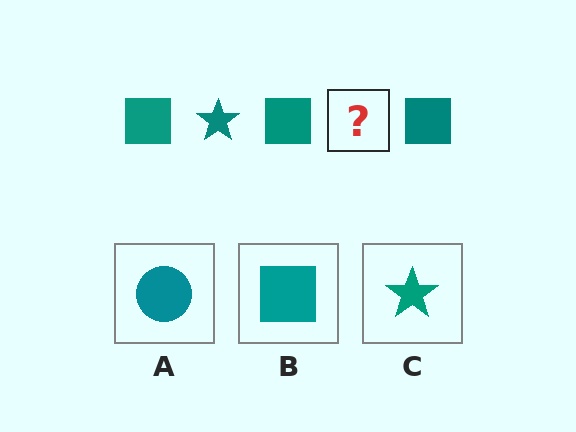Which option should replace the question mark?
Option C.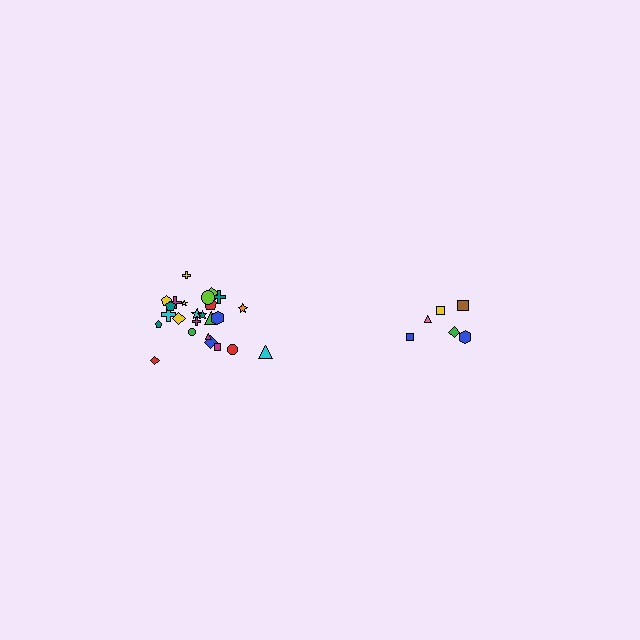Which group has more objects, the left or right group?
The left group.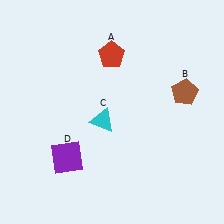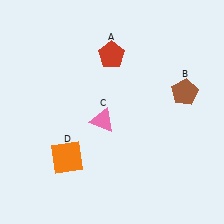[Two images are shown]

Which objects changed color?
C changed from cyan to pink. D changed from purple to orange.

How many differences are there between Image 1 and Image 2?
There are 2 differences between the two images.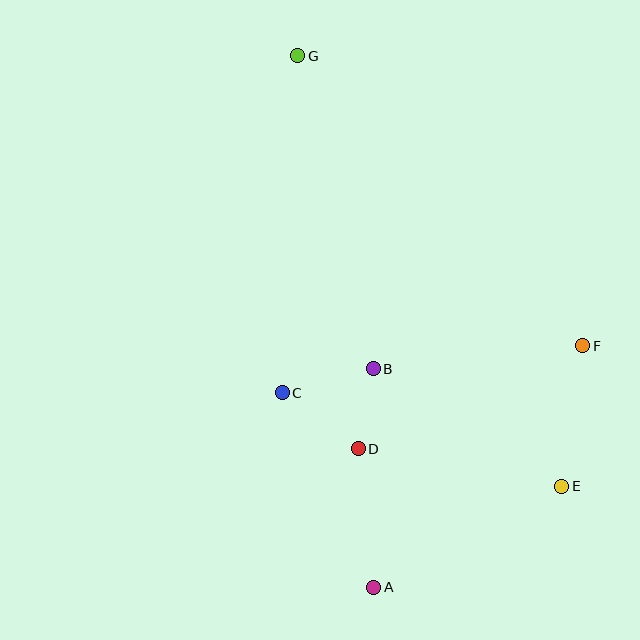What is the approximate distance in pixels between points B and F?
The distance between B and F is approximately 211 pixels.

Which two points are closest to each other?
Points B and D are closest to each other.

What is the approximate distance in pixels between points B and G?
The distance between B and G is approximately 322 pixels.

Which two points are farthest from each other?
Points A and G are farthest from each other.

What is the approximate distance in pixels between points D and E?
The distance between D and E is approximately 207 pixels.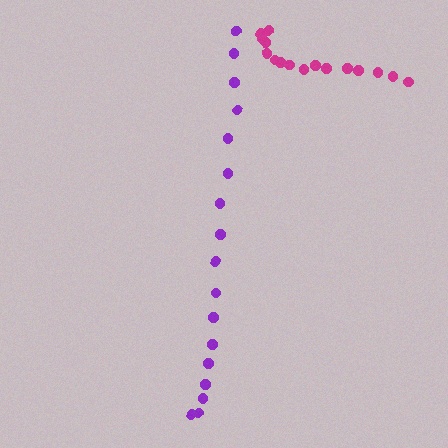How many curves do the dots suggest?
There are 2 distinct paths.